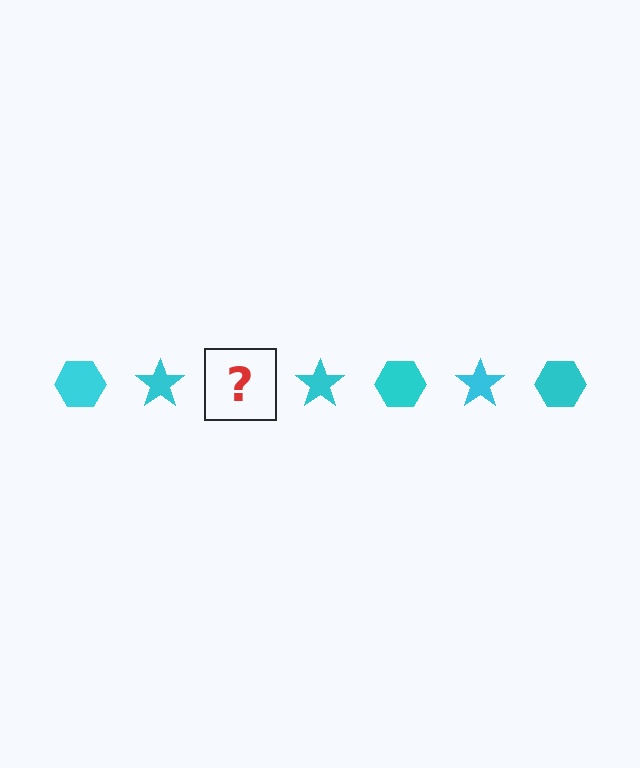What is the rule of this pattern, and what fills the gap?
The rule is that the pattern cycles through hexagon, star shapes in cyan. The gap should be filled with a cyan hexagon.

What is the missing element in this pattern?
The missing element is a cyan hexagon.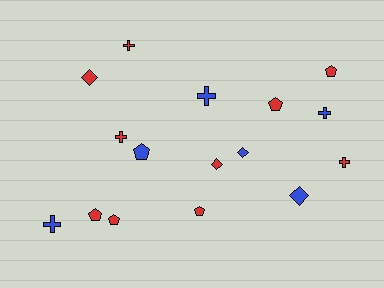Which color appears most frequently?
Red, with 10 objects.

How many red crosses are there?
There are 3 red crosses.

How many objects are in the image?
There are 16 objects.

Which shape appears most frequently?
Pentagon, with 6 objects.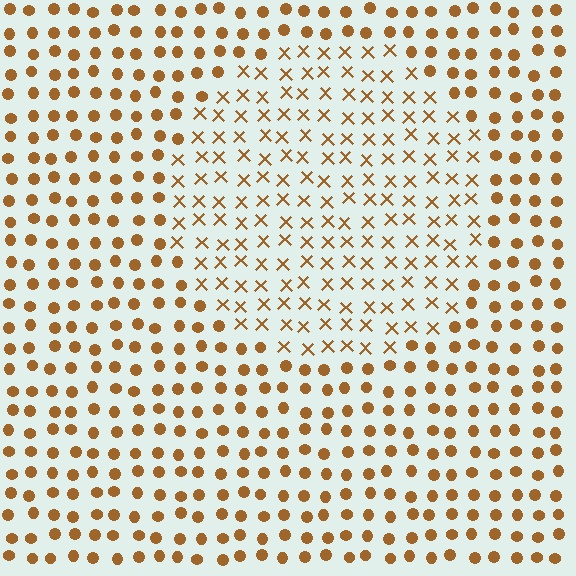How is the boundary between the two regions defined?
The boundary is defined by a change in element shape: X marks inside vs. circles outside. All elements share the same color and spacing.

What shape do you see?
I see a circle.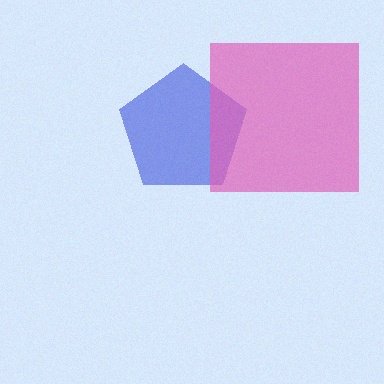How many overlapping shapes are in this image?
There are 2 overlapping shapes in the image.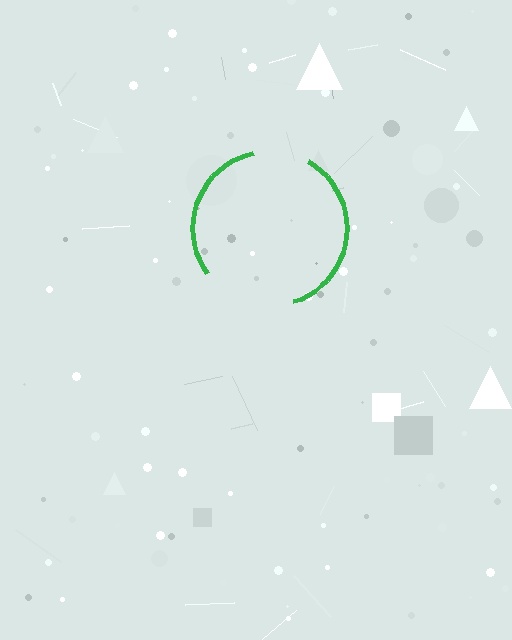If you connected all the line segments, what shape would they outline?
They would outline a circle.